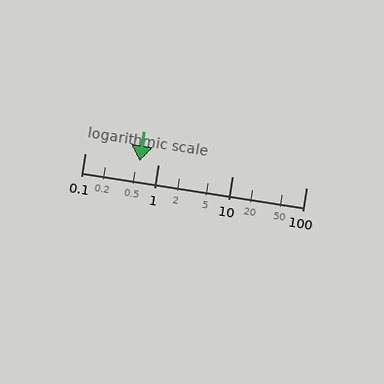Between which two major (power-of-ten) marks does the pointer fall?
The pointer is between 0.1 and 1.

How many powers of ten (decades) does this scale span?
The scale spans 3 decades, from 0.1 to 100.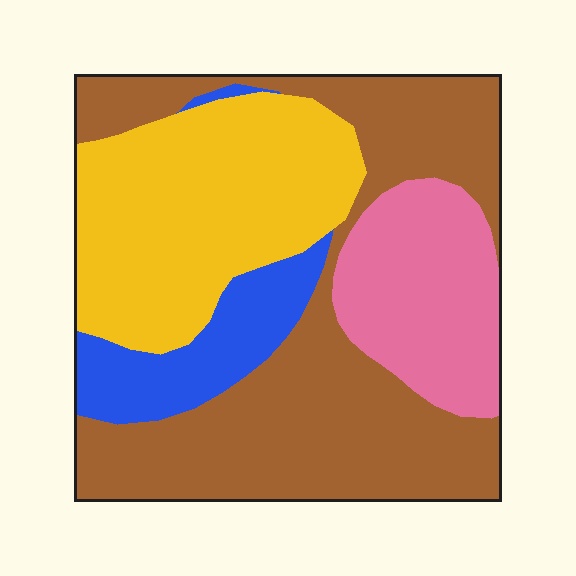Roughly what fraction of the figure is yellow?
Yellow takes up between a sixth and a third of the figure.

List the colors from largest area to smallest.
From largest to smallest: brown, yellow, pink, blue.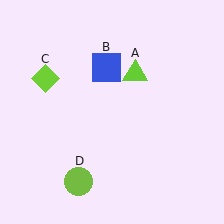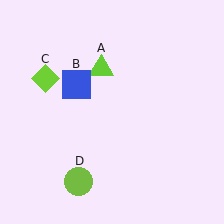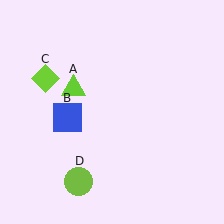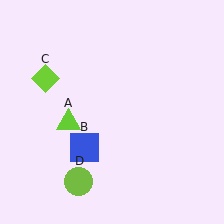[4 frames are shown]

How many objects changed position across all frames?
2 objects changed position: lime triangle (object A), blue square (object B).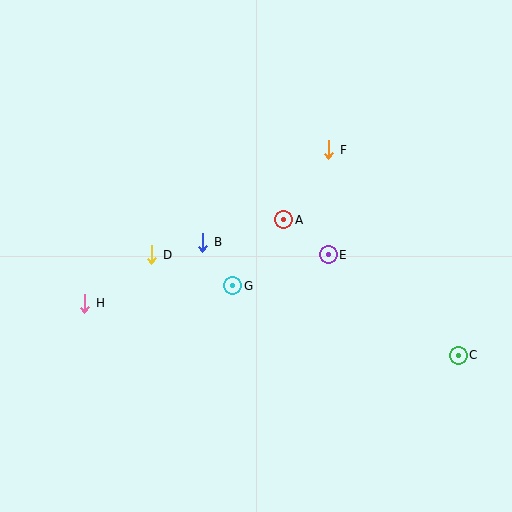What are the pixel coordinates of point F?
Point F is at (329, 150).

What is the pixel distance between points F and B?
The distance between F and B is 157 pixels.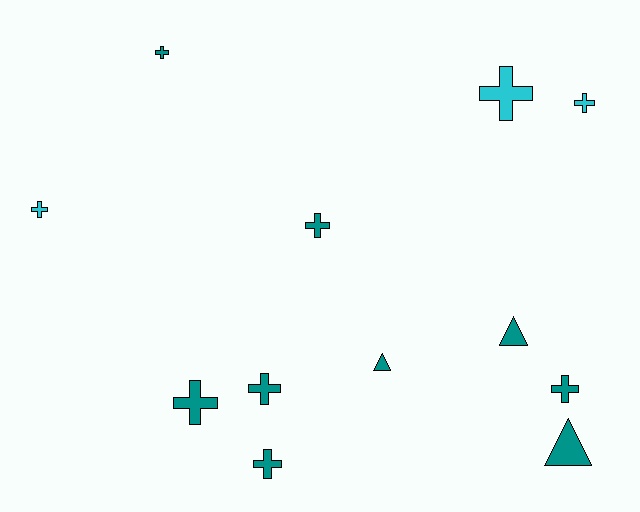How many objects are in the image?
There are 12 objects.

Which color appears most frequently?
Teal, with 9 objects.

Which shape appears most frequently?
Cross, with 9 objects.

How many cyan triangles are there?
There are no cyan triangles.